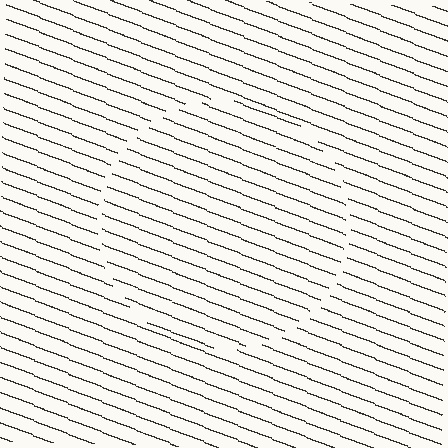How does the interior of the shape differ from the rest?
The interior of the shape contains the same grating, shifted by half a period — the contour is defined by the phase discontinuity where line-ends from the inner and outer gratings abut.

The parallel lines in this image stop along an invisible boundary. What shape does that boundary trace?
An illusory circle. The interior of the shape contains the same grating, shifted by half a period — the contour is defined by the phase discontinuity where line-ends from the inner and outer gratings abut.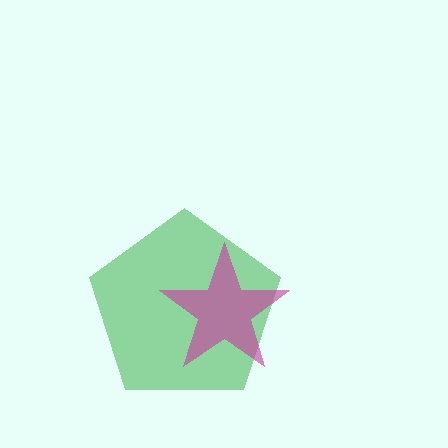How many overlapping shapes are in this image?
There are 2 overlapping shapes in the image.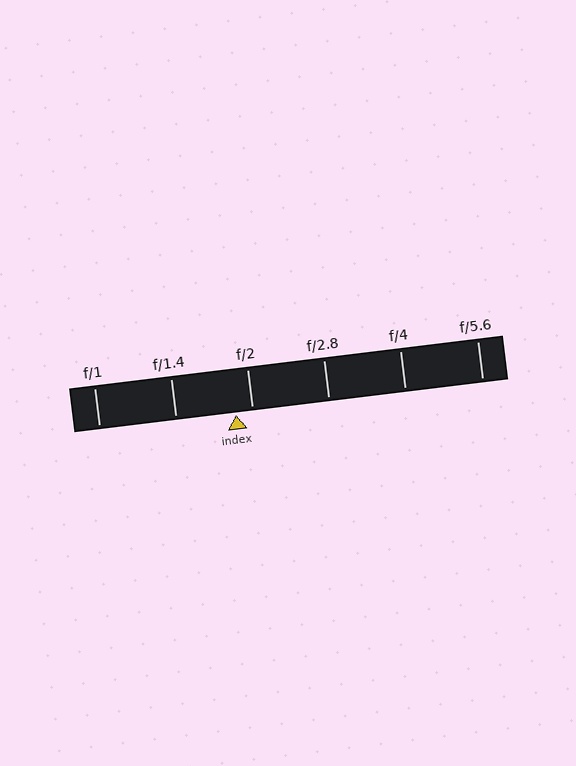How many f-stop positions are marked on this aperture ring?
There are 6 f-stop positions marked.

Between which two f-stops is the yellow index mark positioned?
The index mark is between f/1.4 and f/2.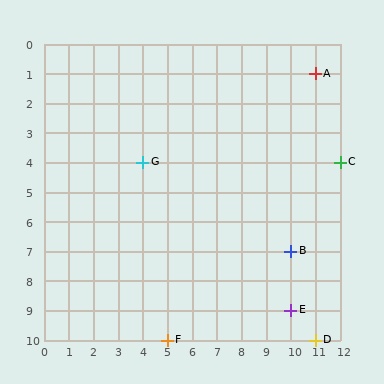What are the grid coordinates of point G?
Point G is at grid coordinates (4, 4).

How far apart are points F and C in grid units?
Points F and C are 7 columns and 6 rows apart (about 9.2 grid units diagonally).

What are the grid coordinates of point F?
Point F is at grid coordinates (5, 10).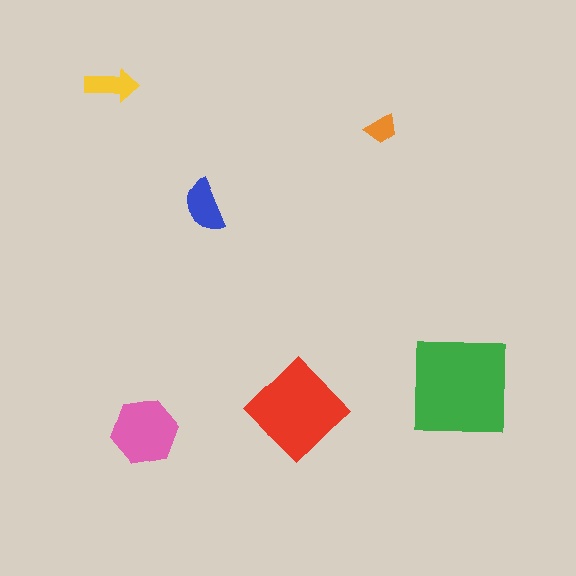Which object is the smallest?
The orange trapezoid.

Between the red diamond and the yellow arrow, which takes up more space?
The red diamond.